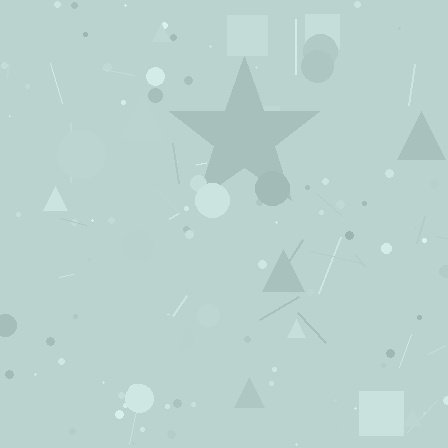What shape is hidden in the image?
A star is hidden in the image.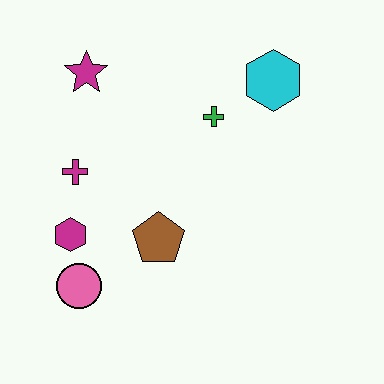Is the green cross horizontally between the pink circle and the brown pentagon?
No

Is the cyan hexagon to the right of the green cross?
Yes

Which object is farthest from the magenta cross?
The cyan hexagon is farthest from the magenta cross.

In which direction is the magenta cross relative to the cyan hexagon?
The magenta cross is to the left of the cyan hexagon.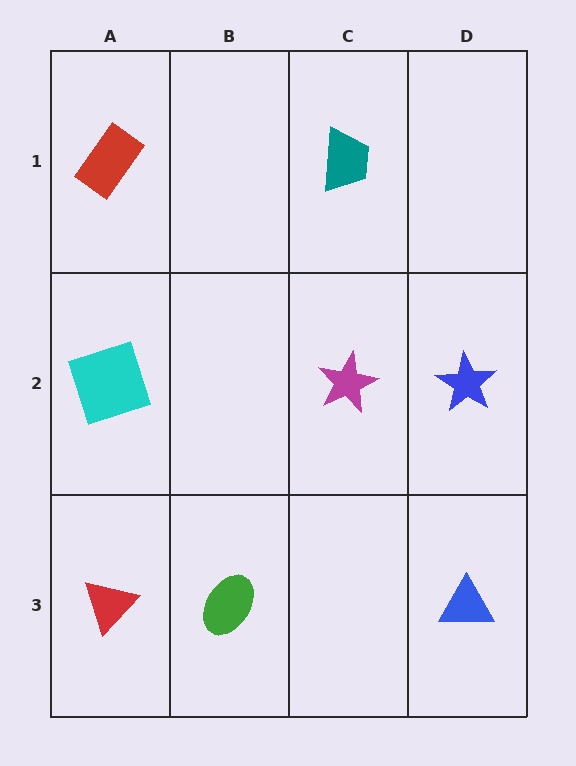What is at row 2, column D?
A blue star.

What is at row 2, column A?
A cyan square.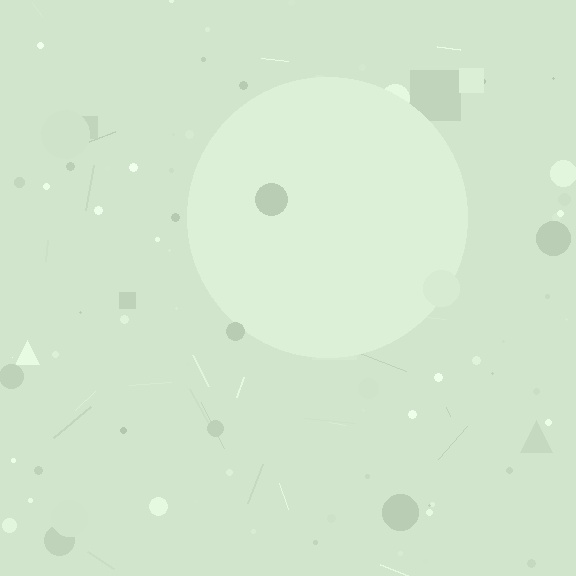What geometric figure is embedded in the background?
A circle is embedded in the background.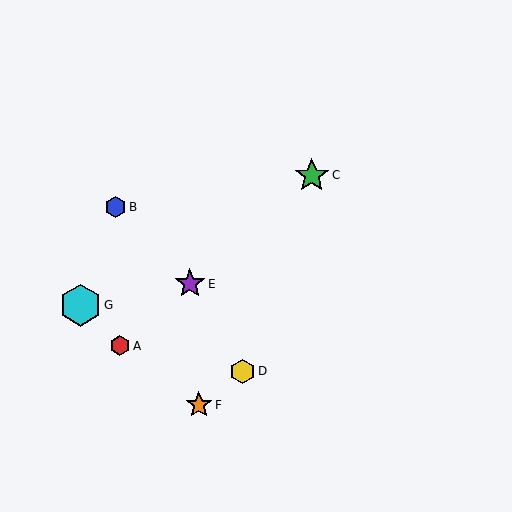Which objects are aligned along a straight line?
Objects A, C, E are aligned along a straight line.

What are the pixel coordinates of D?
Object D is at (243, 371).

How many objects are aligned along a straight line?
3 objects (A, C, E) are aligned along a straight line.